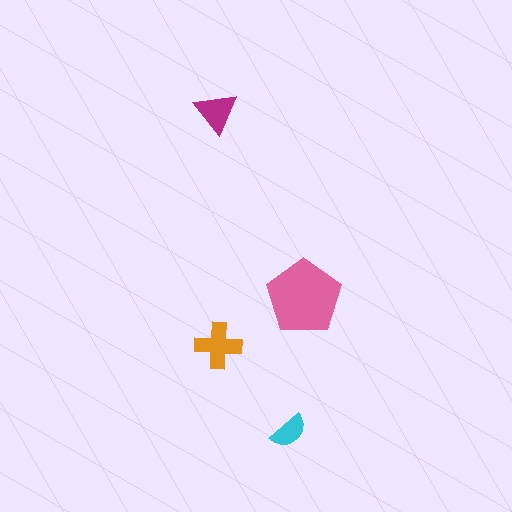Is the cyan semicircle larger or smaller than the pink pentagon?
Smaller.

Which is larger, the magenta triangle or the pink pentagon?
The pink pentagon.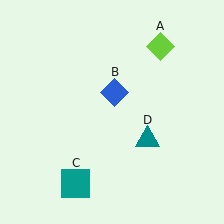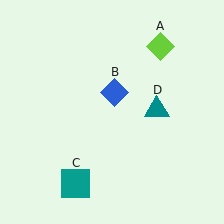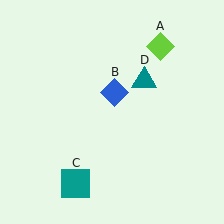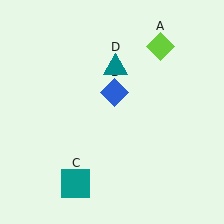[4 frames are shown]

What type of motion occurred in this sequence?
The teal triangle (object D) rotated counterclockwise around the center of the scene.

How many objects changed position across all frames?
1 object changed position: teal triangle (object D).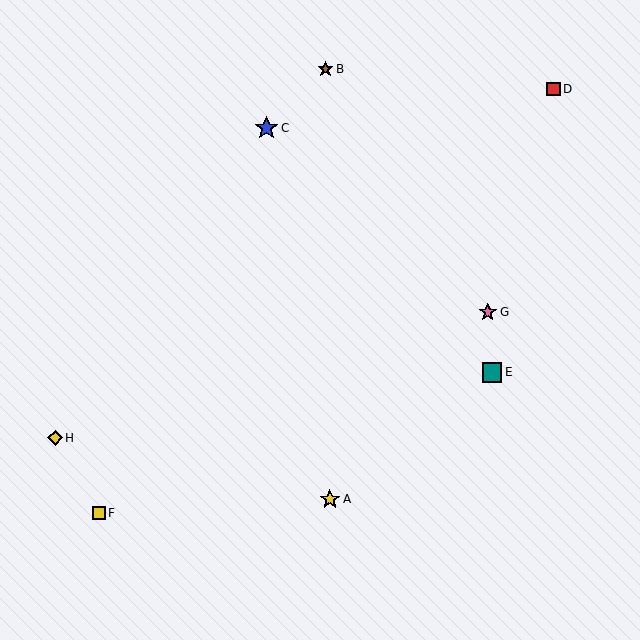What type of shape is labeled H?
Shape H is a yellow diamond.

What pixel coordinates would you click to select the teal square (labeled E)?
Click at (492, 372) to select the teal square E.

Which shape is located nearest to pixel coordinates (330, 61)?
The brown star (labeled B) at (325, 69) is nearest to that location.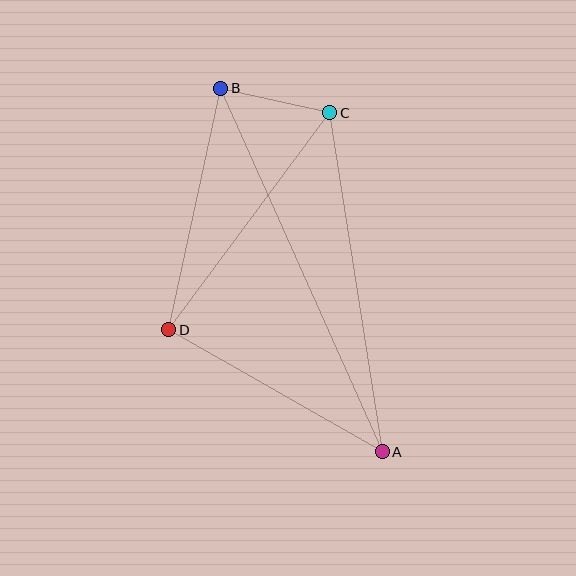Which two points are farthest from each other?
Points A and B are farthest from each other.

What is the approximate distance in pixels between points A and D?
The distance between A and D is approximately 246 pixels.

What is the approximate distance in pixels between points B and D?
The distance between B and D is approximately 247 pixels.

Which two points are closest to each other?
Points B and C are closest to each other.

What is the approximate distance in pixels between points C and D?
The distance between C and D is approximately 270 pixels.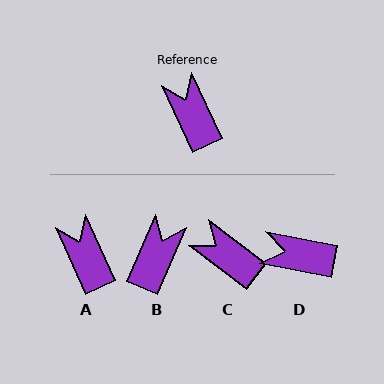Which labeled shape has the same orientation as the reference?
A.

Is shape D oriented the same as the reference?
No, it is off by about 55 degrees.